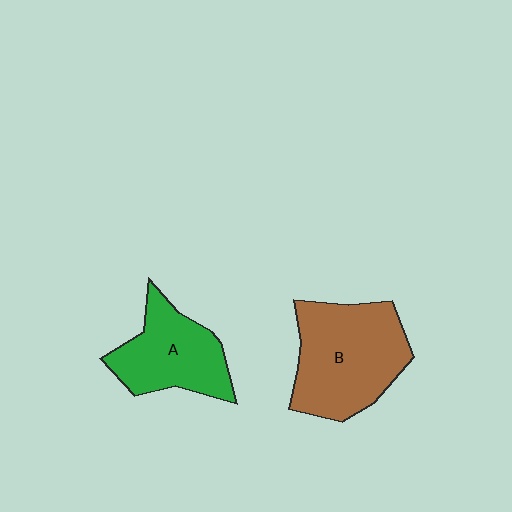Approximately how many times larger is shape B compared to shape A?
Approximately 1.4 times.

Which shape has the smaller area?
Shape A (green).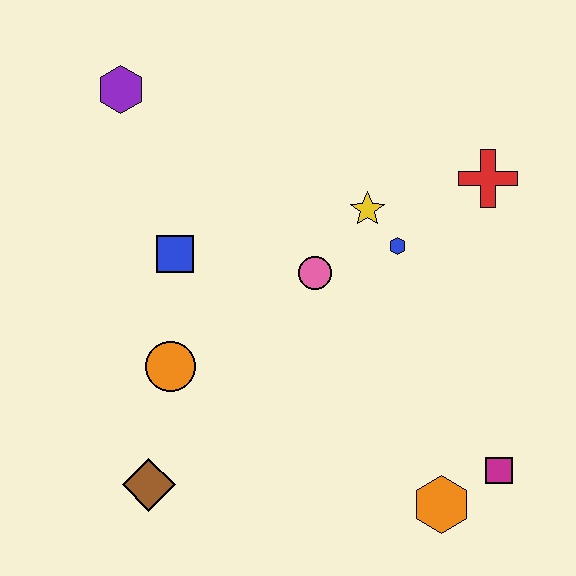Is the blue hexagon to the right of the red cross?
No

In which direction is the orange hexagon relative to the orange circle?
The orange hexagon is to the right of the orange circle.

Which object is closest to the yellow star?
The blue hexagon is closest to the yellow star.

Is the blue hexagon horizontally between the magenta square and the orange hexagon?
No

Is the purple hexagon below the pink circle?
No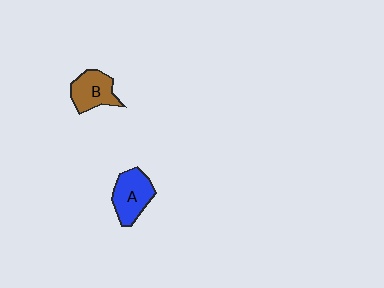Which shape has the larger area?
Shape A (blue).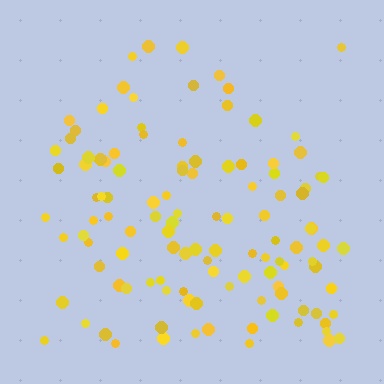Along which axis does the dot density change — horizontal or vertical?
Vertical.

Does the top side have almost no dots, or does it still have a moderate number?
Still a moderate number, just noticeably fewer than the bottom.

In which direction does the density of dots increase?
From top to bottom, with the bottom side densest.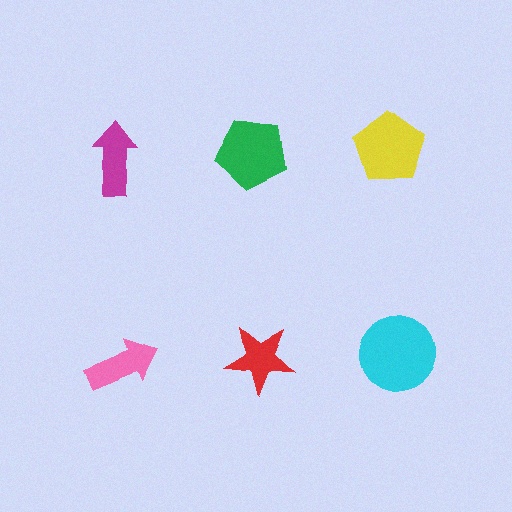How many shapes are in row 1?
3 shapes.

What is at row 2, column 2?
A red star.